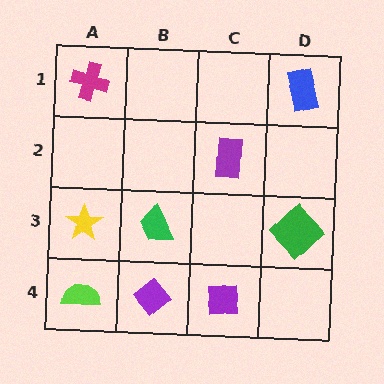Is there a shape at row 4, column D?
No, that cell is empty.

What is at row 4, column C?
A purple square.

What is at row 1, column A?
A magenta cross.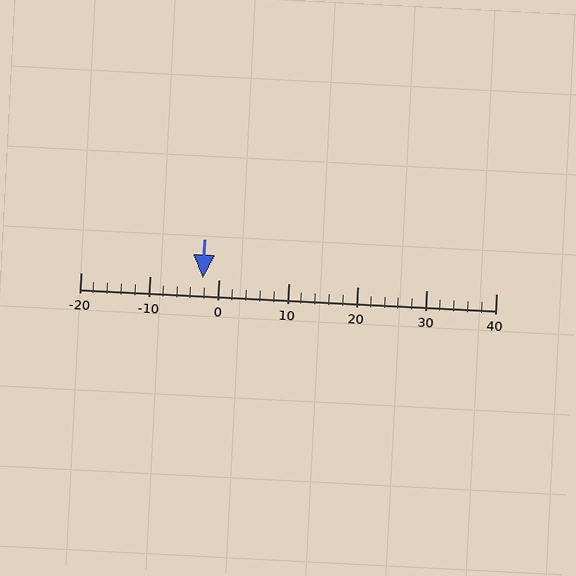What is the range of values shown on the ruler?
The ruler shows values from -20 to 40.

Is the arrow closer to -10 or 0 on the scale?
The arrow is closer to 0.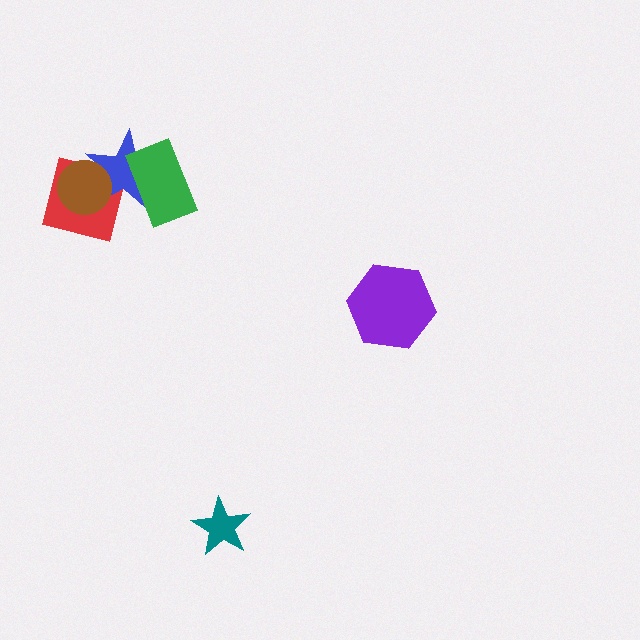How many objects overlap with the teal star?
0 objects overlap with the teal star.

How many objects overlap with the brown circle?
2 objects overlap with the brown circle.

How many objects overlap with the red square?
2 objects overlap with the red square.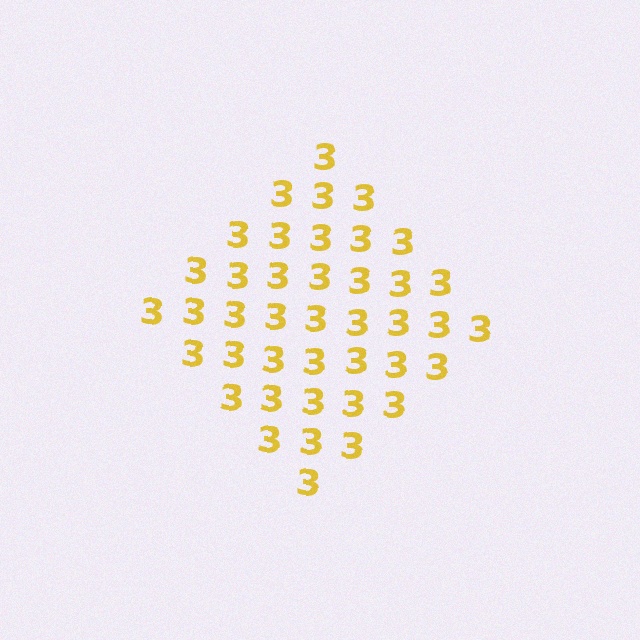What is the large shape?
The large shape is a diamond.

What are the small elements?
The small elements are digit 3's.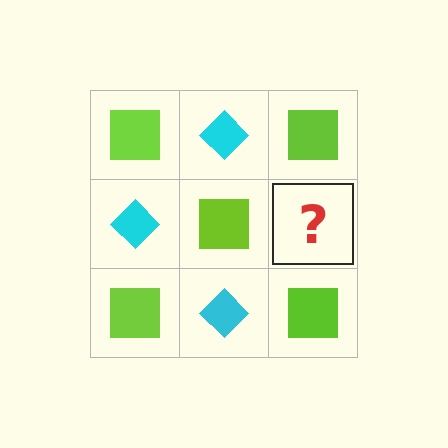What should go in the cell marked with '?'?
The missing cell should contain a cyan diamond.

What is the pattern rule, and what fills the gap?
The rule is that it alternates lime square and cyan diamond in a checkerboard pattern. The gap should be filled with a cyan diamond.